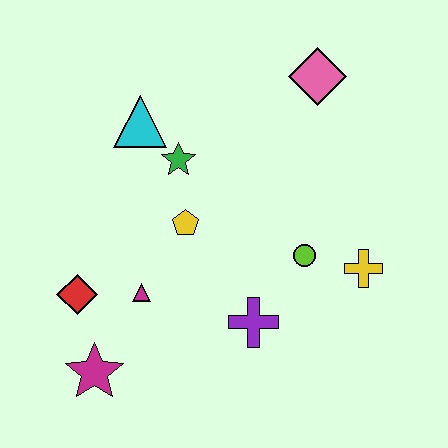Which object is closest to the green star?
The cyan triangle is closest to the green star.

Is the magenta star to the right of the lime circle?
No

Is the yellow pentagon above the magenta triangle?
Yes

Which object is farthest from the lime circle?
The magenta star is farthest from the lime circle.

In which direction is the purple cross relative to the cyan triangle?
The purple cross is below the cyan triangle.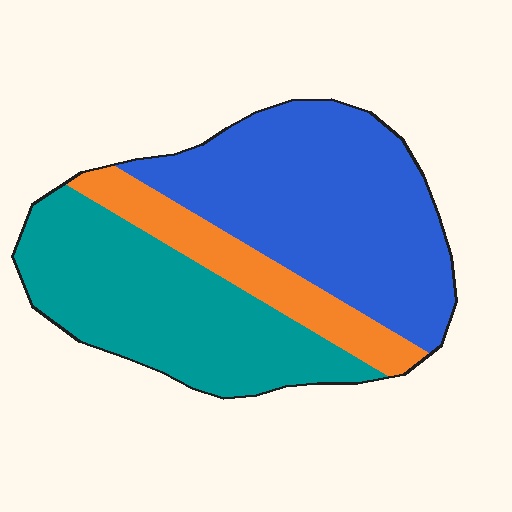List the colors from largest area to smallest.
From largest to smallest: blue, teal, orange.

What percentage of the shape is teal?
Teal takes up between a quarter and a half of the shape.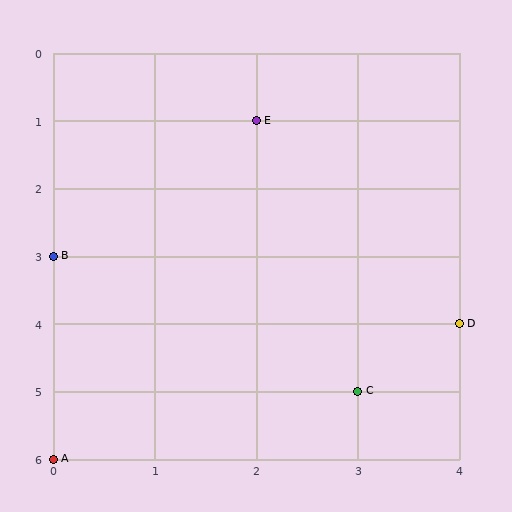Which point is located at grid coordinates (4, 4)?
Point D is at (4, 4).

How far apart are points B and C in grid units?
Points B and C are 3 columns and 2 rows apart (about 3.6 grid units diagonally).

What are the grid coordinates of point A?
Point A is at grid coordinates (0, 6).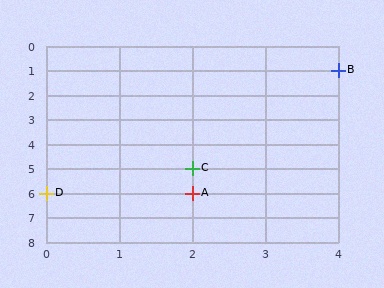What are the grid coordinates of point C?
Point C is at grid coordinates (2, 5).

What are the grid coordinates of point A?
Point A is at grid coordinates (2, 6).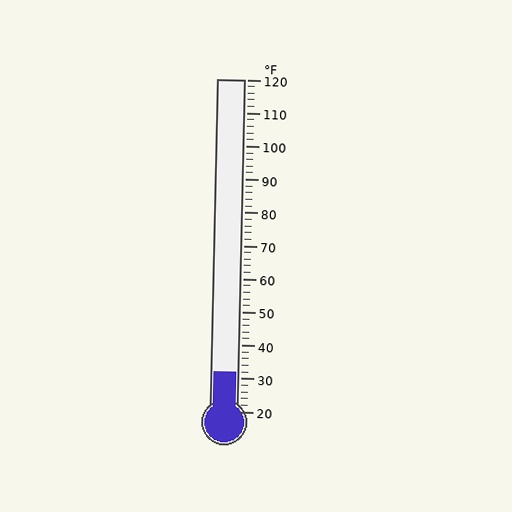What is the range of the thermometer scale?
The thermometer scale ranges from 20°F to 120°F.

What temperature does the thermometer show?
The thermometer shows approximately 32°F.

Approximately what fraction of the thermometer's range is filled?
The thermometer is filled to approximately 10% of its range.